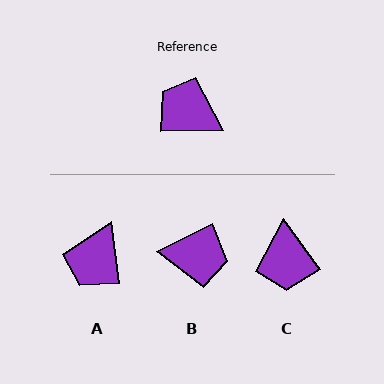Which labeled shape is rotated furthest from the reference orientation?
B, about 155 degrees away.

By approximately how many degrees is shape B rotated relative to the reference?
Approximately 155 degrees clockwise.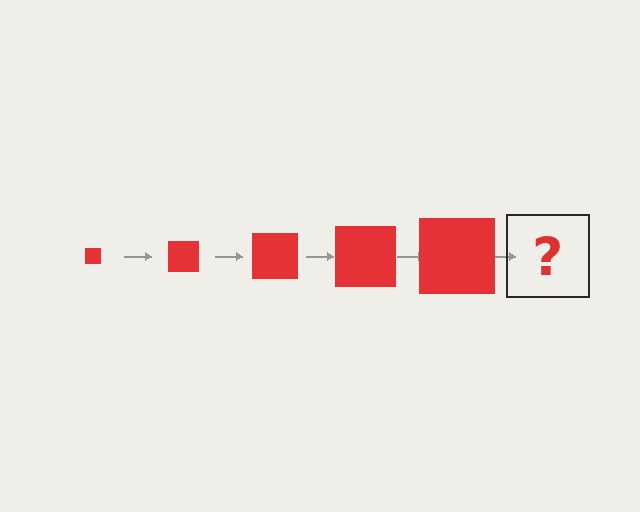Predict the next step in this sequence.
The next step is a red square, larger than the previous one.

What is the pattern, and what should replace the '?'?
The pattern is that the square gets progressively larger each step. The '?' should be a red square, larger than the previous one.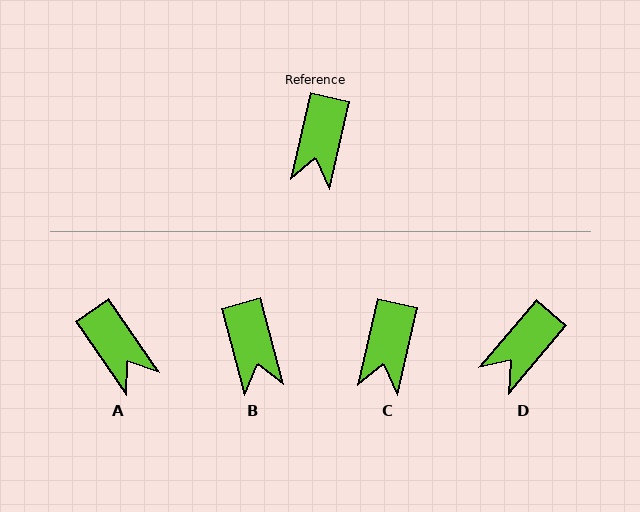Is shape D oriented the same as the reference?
No, it is off by about 27 degrees.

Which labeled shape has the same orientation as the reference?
C.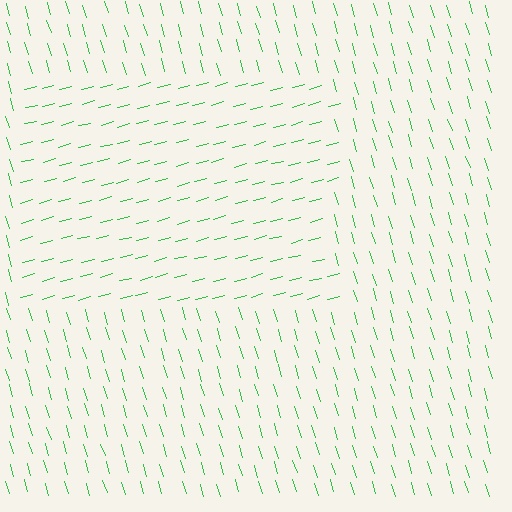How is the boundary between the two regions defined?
The boundary is defined purely by a change in line orientation (approximately 88 degrees difference). All lines are the same color and thickness.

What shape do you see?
I see a rectangle.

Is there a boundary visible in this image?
Yes, there is a texture boundary formed by a change in line orientation.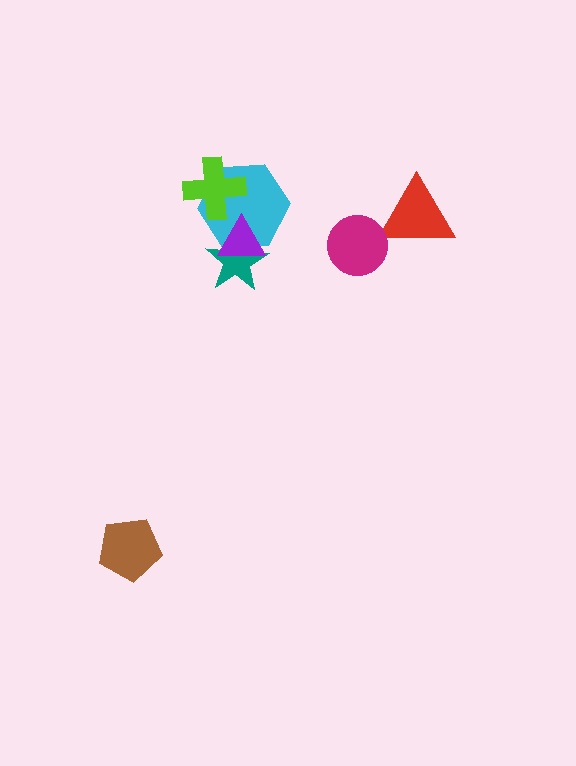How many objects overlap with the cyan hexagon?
3 objects overlap with the cyan hexagon.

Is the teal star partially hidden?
Yes, it is partially covered by another shape.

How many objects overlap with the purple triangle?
2 objects overlap with the purple triangle.